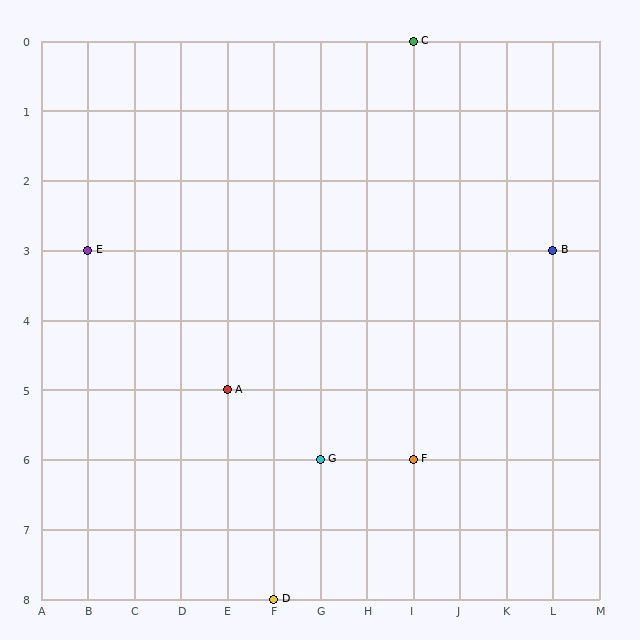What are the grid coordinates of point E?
Point E is at grid coordinates (B, 3).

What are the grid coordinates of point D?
Point D is at grid coordinates (F, 8).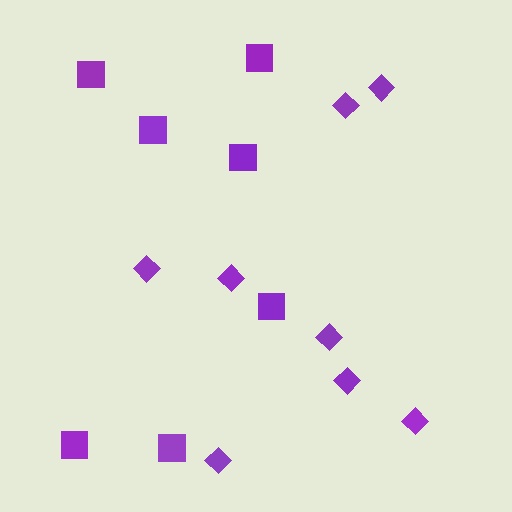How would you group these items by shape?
There are 2 groups: one group of diamonds (8) and one group of squares (7).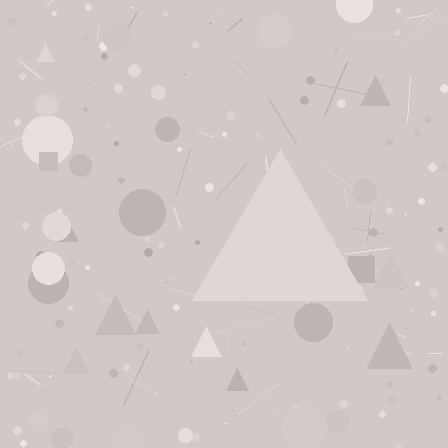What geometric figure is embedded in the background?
A triangle is embedded in the background.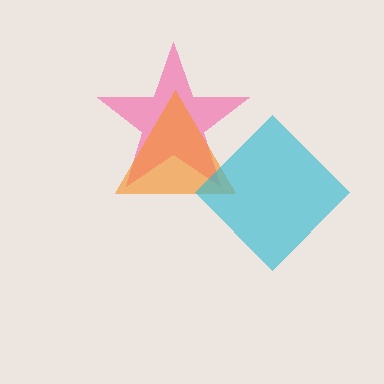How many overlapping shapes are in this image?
There are 3 overlapping shapes in the image.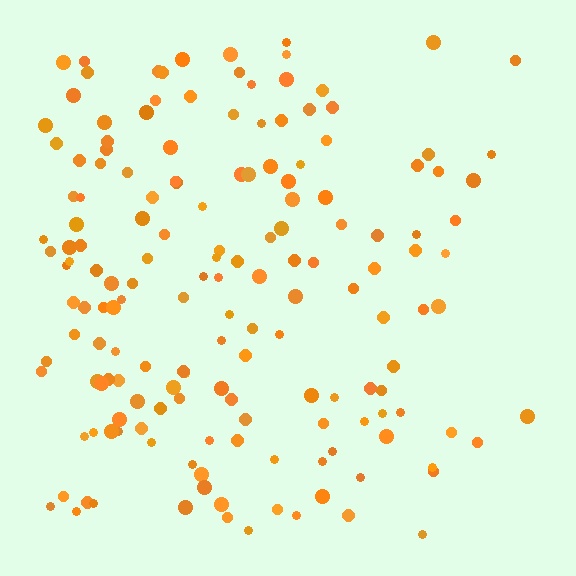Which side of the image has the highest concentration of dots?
The left.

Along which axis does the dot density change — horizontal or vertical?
Horizontal.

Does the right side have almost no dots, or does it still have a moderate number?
Still a moderate number, just noticeably fewer than the left.